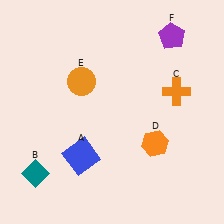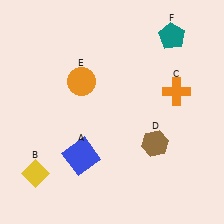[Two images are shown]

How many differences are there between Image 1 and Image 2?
There are 3 differences between the two images.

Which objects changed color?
B changed from teal to yellow. D changed from orange to brown. F changed from purple to teal.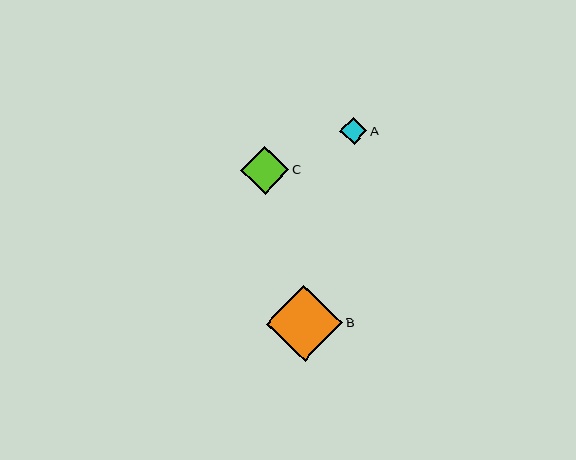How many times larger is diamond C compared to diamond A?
Diamond C is approximately 1.8 times the size of diamond A.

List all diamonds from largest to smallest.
From largest to smallest: B, C, A.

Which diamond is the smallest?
Diamond A is the smallest with a size of approximately 27 pixels.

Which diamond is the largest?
Diamond B is the largest with a size of approximately 76 pixels.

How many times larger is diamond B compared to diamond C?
Diamond B is approximately 1.6 times the size of diamond C.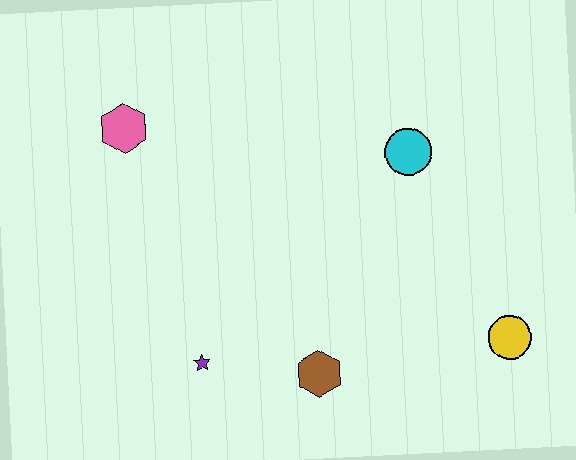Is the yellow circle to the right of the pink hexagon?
Yes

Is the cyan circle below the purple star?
No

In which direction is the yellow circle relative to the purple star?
The yellow circle is to the right of the purple star.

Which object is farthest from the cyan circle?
The purple star is farthest from the cyan circle.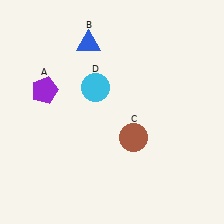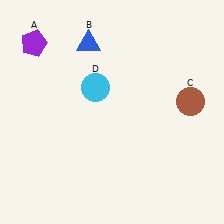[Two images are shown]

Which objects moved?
The objects that moved are: the purple pentagon (A), the brown circle (C).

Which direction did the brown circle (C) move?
The brown circle (C) moved right.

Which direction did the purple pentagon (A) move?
The purple pentagon (A) moved up.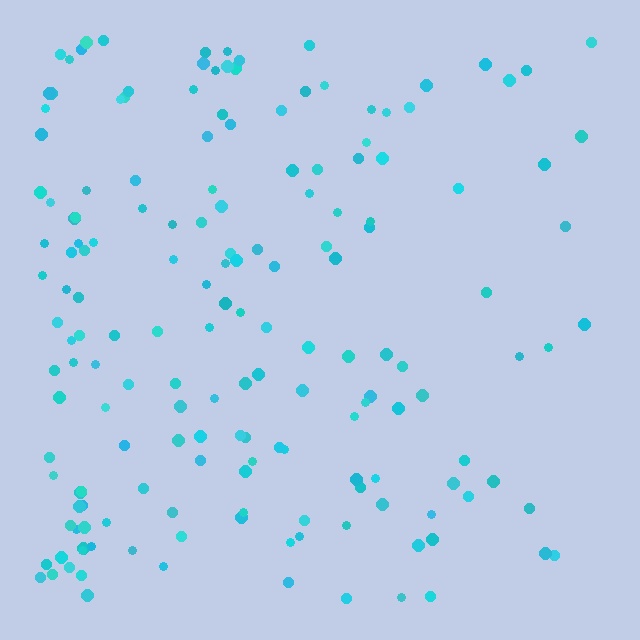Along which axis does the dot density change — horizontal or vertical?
Horizontal.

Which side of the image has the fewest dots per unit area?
The right.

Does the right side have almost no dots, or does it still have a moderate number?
Still a moderate number, just noticeably fewer than the left.